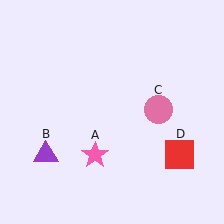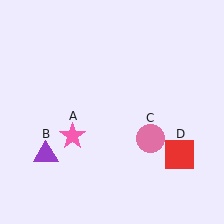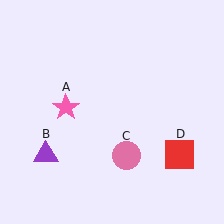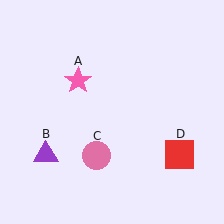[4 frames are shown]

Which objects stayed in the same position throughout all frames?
Purple triangle (object B) and red square (object D) remained stationary.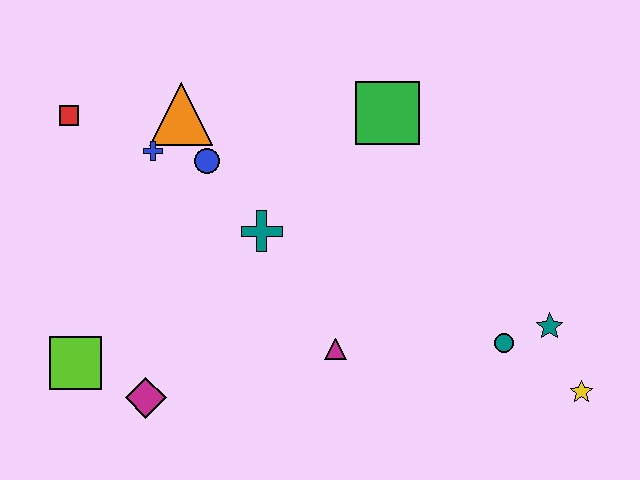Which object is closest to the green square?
The teal cross is closest to the green square.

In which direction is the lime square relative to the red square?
The lime square is below the red square.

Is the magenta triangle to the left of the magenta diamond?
No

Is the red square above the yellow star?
Yes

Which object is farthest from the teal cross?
The yellow star is farthest from the teal cross.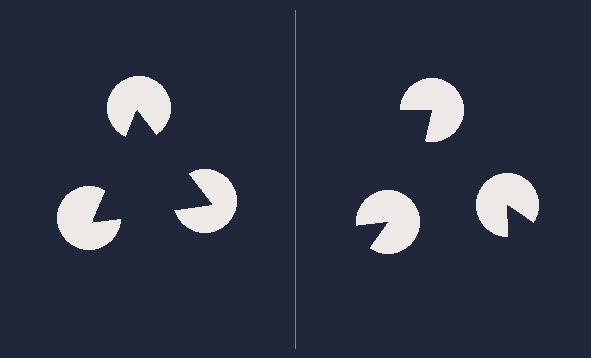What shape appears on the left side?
An illusory triangle.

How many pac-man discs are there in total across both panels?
6 — 3 on each side.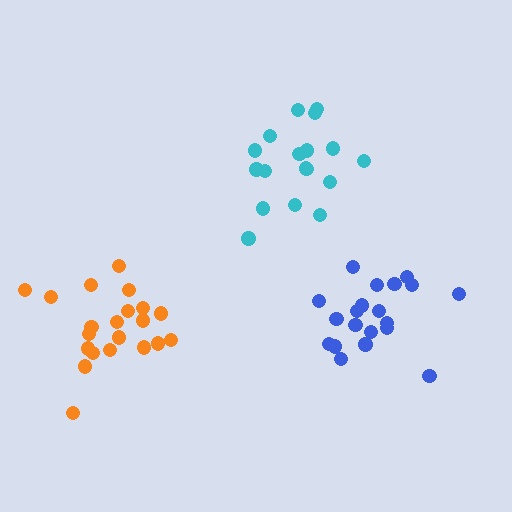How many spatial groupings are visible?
There are 3 spatial groupings.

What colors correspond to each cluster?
The clusters are colored: cyan, blue, orange.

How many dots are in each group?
Group 1: 18 dots, Group 2: 20 dots, Group 3: 21 dots (59 total).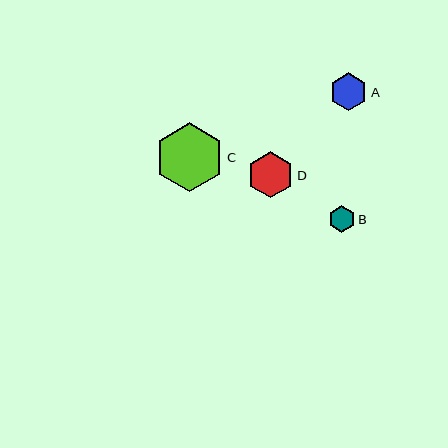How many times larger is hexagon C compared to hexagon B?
Hexagon C is approximately 2.6 times the size of hexagon B.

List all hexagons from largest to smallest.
From largest to smallest: C, D, A, B.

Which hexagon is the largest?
Hexagon C is the largest with a size of approximately 69 pixels.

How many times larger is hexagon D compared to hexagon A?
Hexagon D is approximately 1.2 times the size of hexagon A.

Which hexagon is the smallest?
Hexagon B is the smallest with a size of approximately 27 pixels.